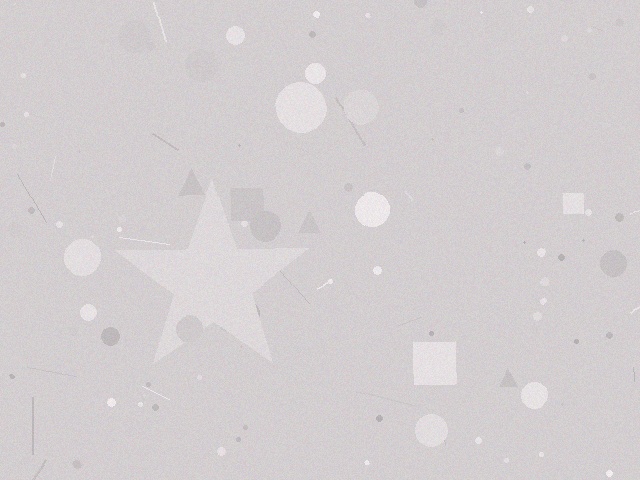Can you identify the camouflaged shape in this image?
The camouflaged shape is a star.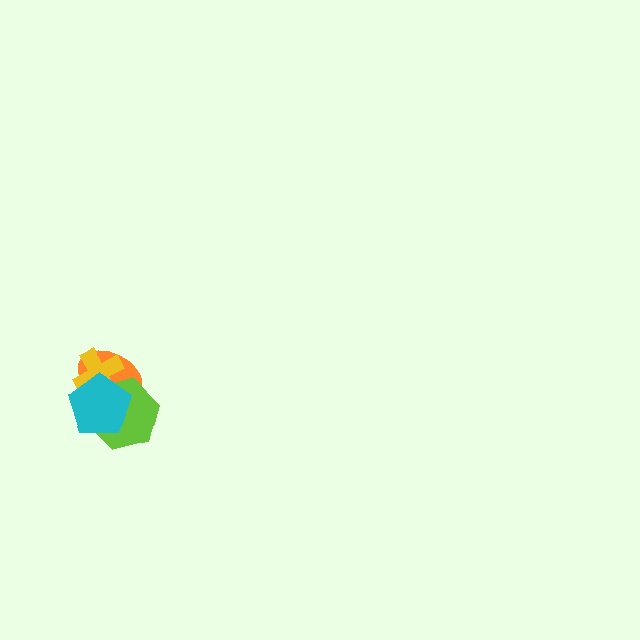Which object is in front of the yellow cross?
The cyan pentagon is in front of the yellow cross.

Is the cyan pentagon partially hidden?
No, no other shape covers it.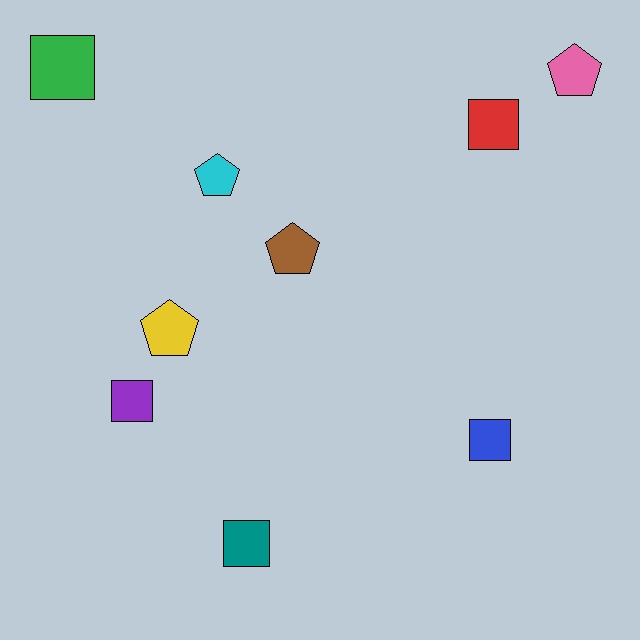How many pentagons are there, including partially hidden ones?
There are 4 pentagons.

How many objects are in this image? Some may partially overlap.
There are 9 objects.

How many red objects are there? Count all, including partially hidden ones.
There is 1 red object.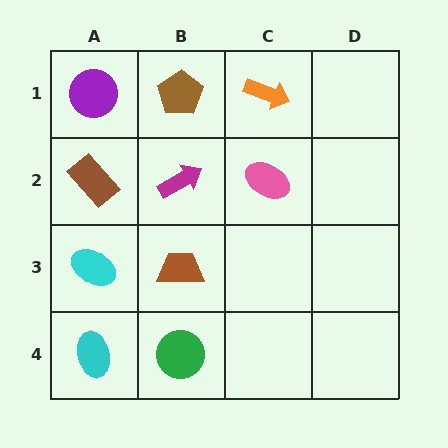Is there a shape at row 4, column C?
No, that cell is empty.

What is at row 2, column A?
A brown rectangle.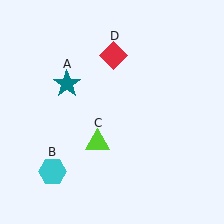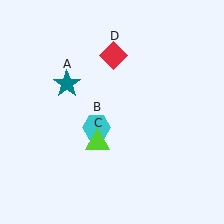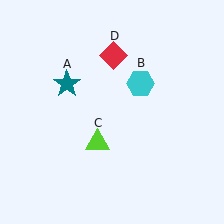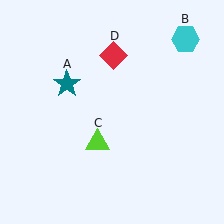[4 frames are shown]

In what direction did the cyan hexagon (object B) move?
The cyan hexagon (object B) moved up and to the right.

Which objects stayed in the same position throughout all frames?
Teal star (object A) and lime triangle (object C) and red diamond (object D) remained stationary.